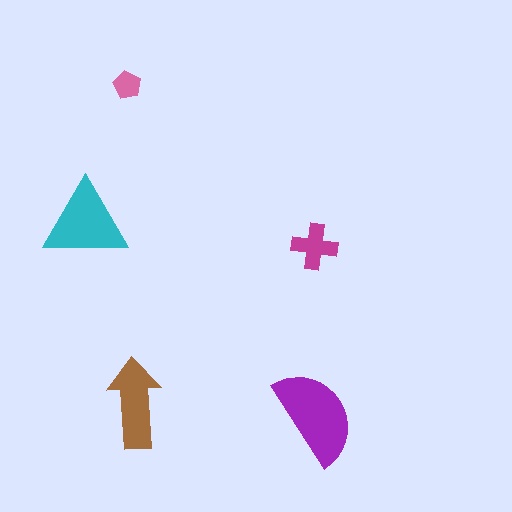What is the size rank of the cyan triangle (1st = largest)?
2nd.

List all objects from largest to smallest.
The purple semicircle, the cyan triangle, the brown arrow, the magenta cross, the pink pentagon.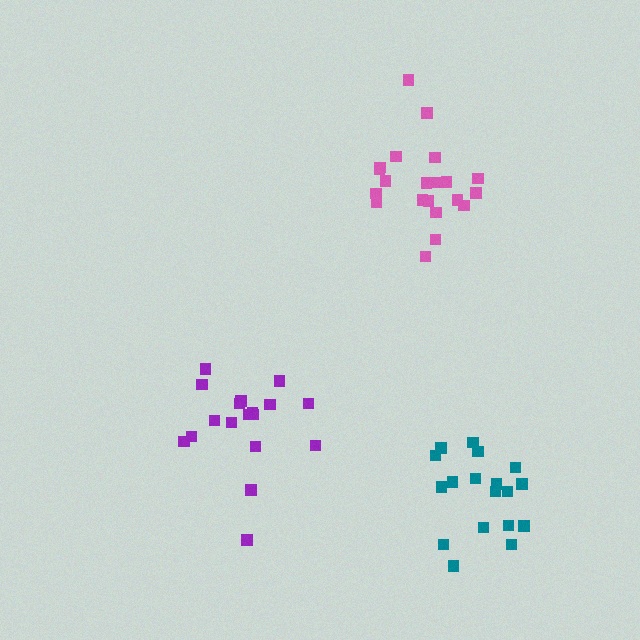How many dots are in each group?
Group 1: 18 dots, Group 2: 18 dots, Group 3: 21 dots (57 total).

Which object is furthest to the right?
The teal cluster is rightmost.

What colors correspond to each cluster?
The clusters are colored: purple, teal, pink.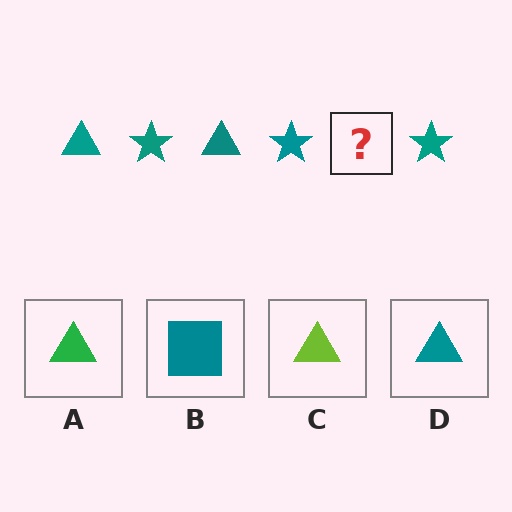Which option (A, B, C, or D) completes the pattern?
D.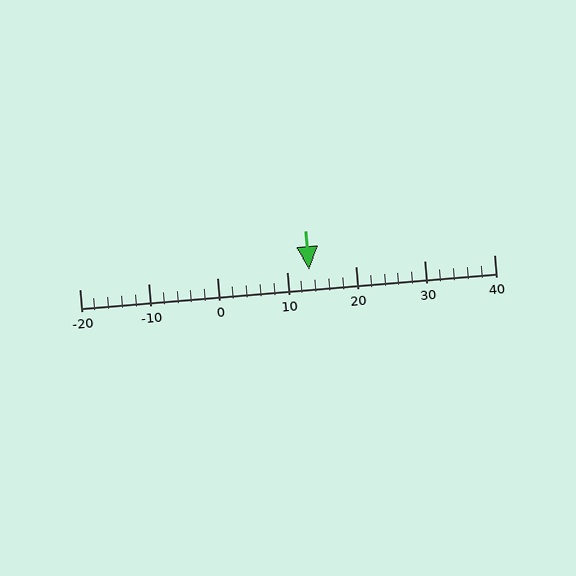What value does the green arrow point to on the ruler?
The green arrow points to approximately 13.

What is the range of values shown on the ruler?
The ruler shows values from -20 to 40.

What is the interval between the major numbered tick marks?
The major tick marks are spaced 10 units apart.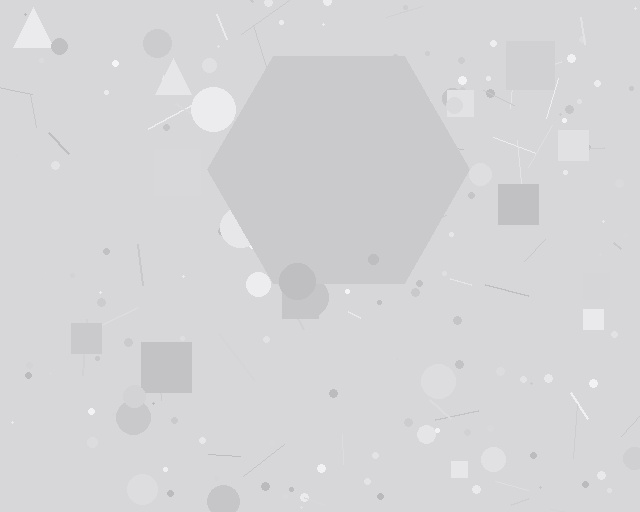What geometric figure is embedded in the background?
A hexagon is embedded in the background.